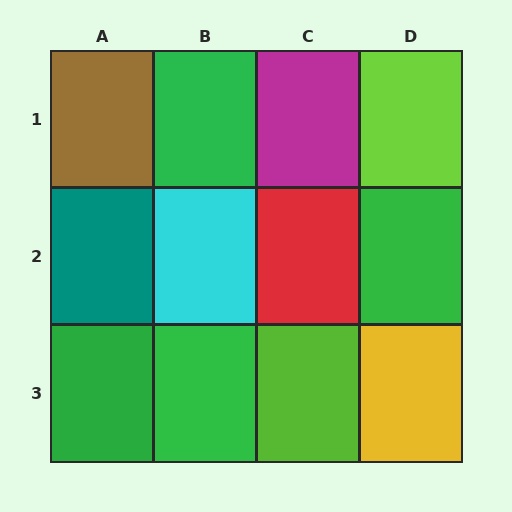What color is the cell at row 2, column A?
Teal.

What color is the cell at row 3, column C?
Lime.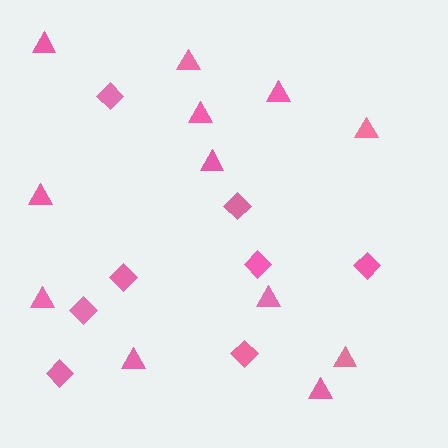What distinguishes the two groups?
There are 2 groups: one group of diamonds (8) and one group of triangles (12).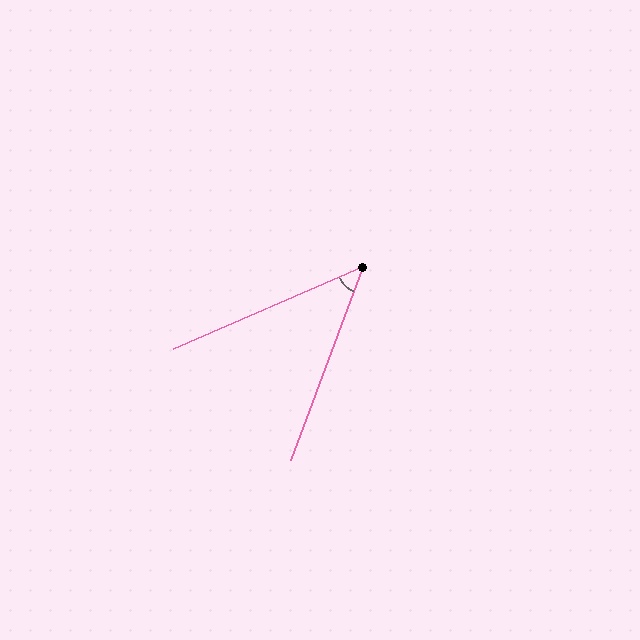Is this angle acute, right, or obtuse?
It is acute.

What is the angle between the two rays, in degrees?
Approximately 46 degrees.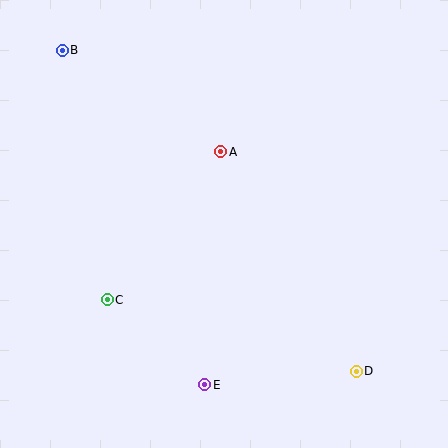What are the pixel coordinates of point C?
Point C is at (107, 300).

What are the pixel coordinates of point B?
Point B is at (62, 50).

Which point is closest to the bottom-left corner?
Point C is closest to the bottom-left corner.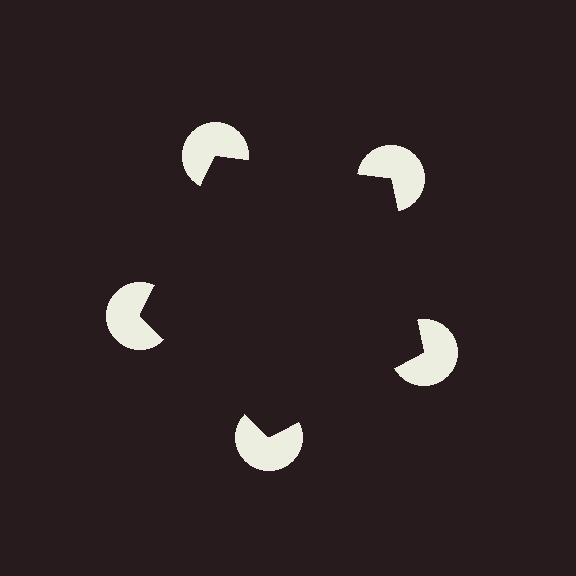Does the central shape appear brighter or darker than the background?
It typically appears slightly darker than the background, even though no actual brightness change is drawn.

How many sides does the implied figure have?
5 sides.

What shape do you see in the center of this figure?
An illusory pentagon — its edges are inferred from the aligned wedge cuts in the pac-man discs, not physically drawn.